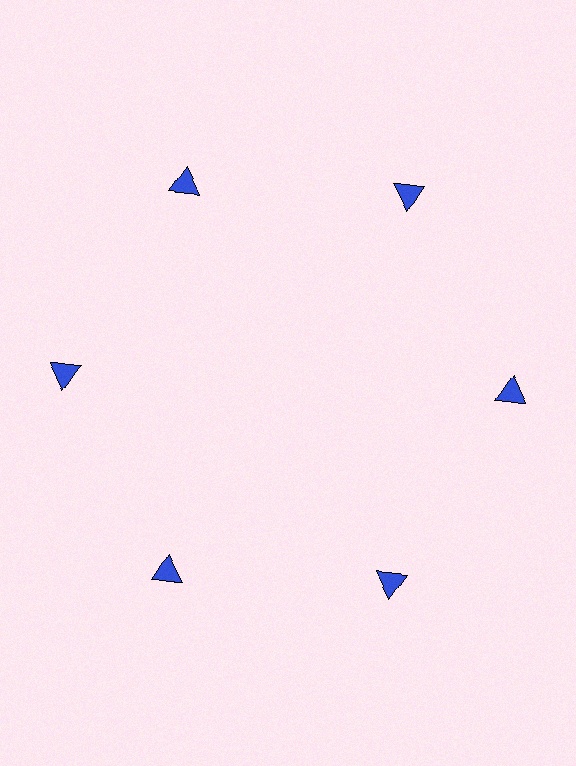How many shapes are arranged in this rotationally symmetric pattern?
There are 6 shapes, arranged in 6 groups of 1.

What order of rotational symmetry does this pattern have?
This pattern has 6-fold rotational symmetry.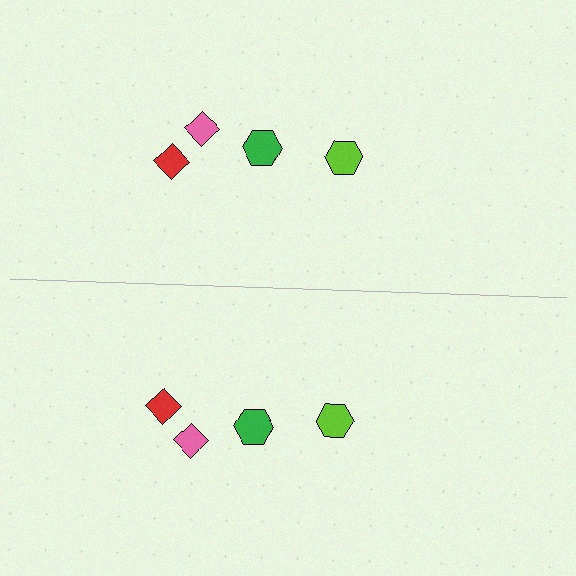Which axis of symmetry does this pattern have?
The pattern has a horizontal axis of symmetry running through the center of the image.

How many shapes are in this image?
There are 8 shapes in this image.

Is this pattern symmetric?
Yes, this pattern has bilateral (reflection) symmetry.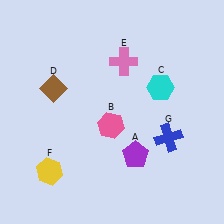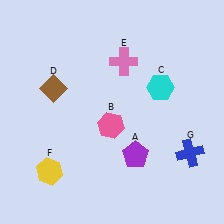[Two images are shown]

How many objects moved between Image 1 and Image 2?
1 object moved between the two images.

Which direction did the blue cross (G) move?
The blue cross (G) moved right.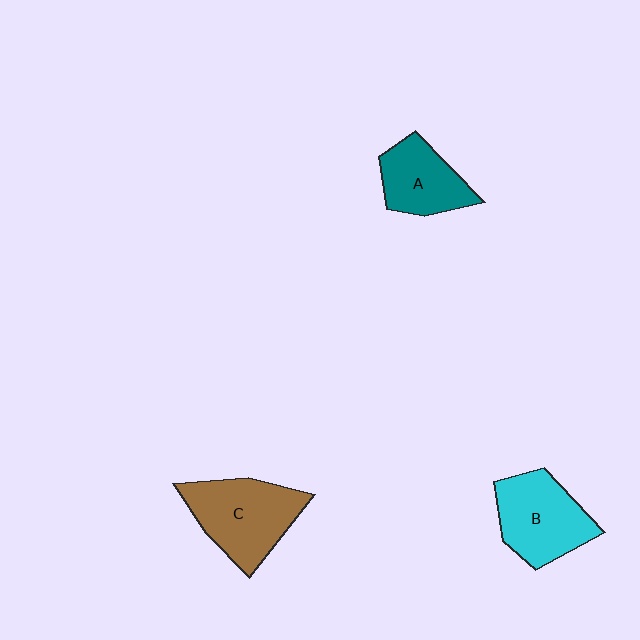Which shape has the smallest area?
Shape A (teal).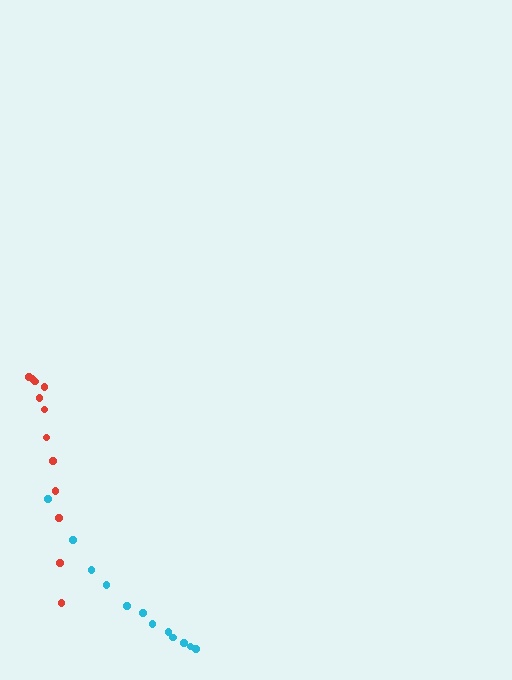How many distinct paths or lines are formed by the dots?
There are 2 distinct paths.